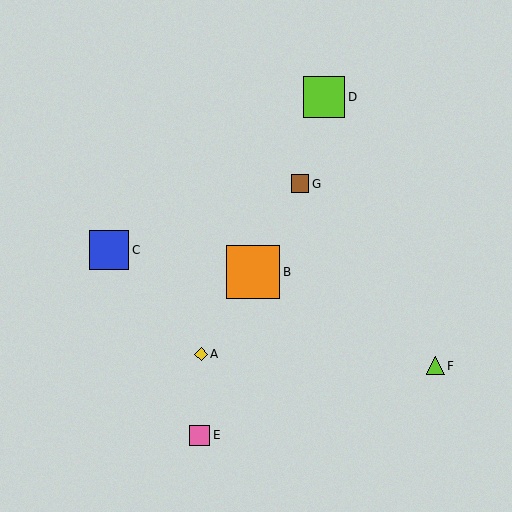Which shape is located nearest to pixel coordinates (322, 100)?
The lime square (labeled D) at (324, 97) is nearest to that location.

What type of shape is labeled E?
Shape E is a pink square.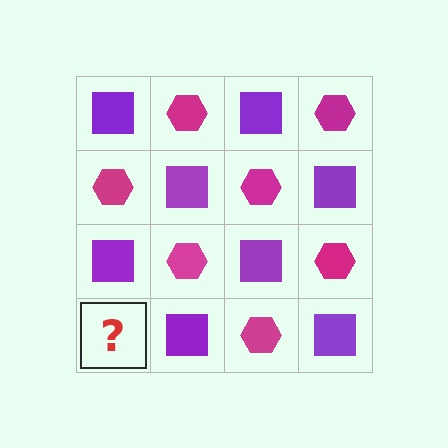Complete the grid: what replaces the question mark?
The question mark should be replaced with a magenta hexagon.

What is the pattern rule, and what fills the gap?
The rule is that it alternates purple square and magenta hexagon in a checkerboard pattern. The gap should be filled with a magenta hexagon.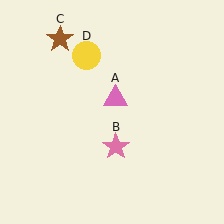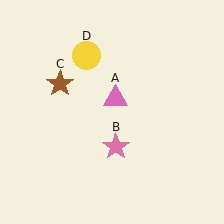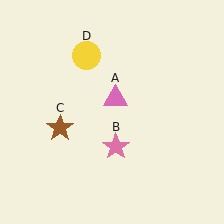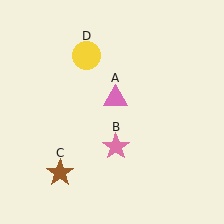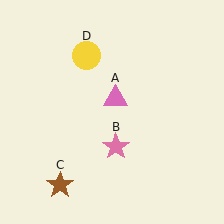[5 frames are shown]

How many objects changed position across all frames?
1 object changed position: brown star (object C).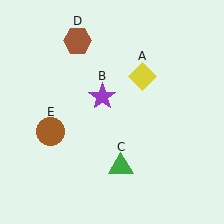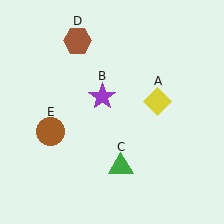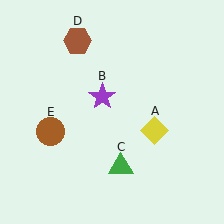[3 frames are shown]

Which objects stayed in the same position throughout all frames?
Purple star (object B) and green triangle (object C) and brown hexagon (object D) and brown circle (object E) remained stationary.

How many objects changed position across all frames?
1 object changed position: yellow diamond (object A).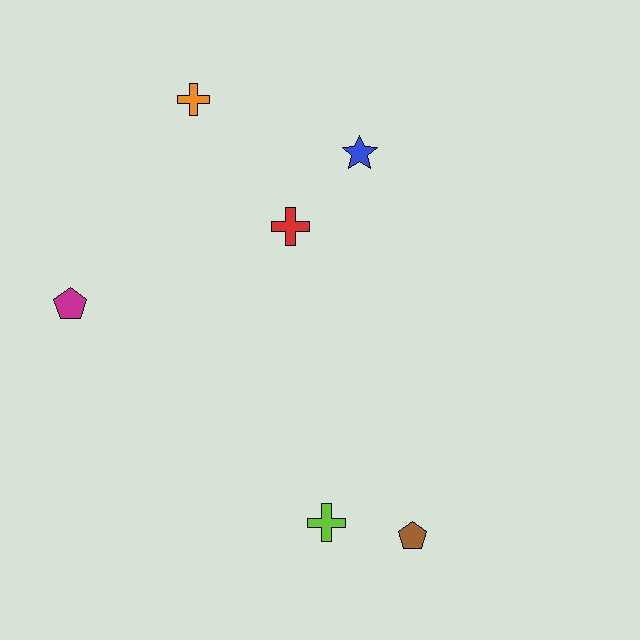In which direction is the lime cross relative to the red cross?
The lime cross is below the red cross.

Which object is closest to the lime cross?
The brown pentagon is closest to the lime cross.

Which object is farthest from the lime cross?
The orange cross is farthest from the lime cross.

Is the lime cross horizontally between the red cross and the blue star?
Yes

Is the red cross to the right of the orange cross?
Yes